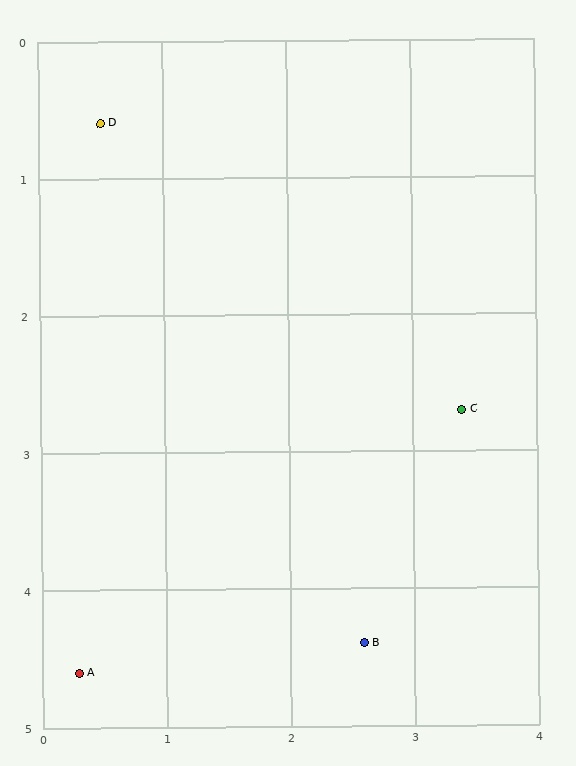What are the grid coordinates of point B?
Point B is at approximately (2.6, 4.4).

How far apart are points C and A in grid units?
Points C and A are about 3.6 grid units apart.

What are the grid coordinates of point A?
Point A is at approximately (0.3, 4.6).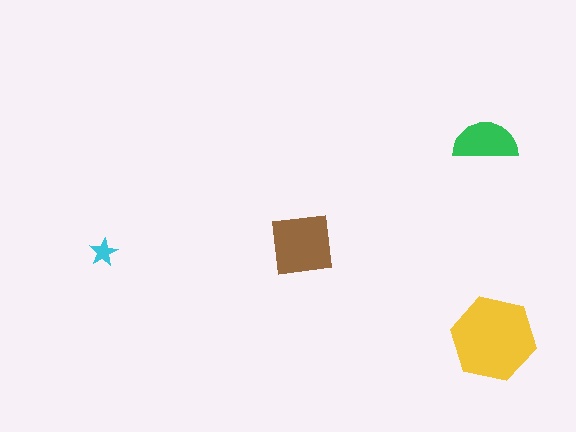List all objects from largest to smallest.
The yellow hexagon, the brown square, the green semicircle, the cyan star.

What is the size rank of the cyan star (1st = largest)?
4th.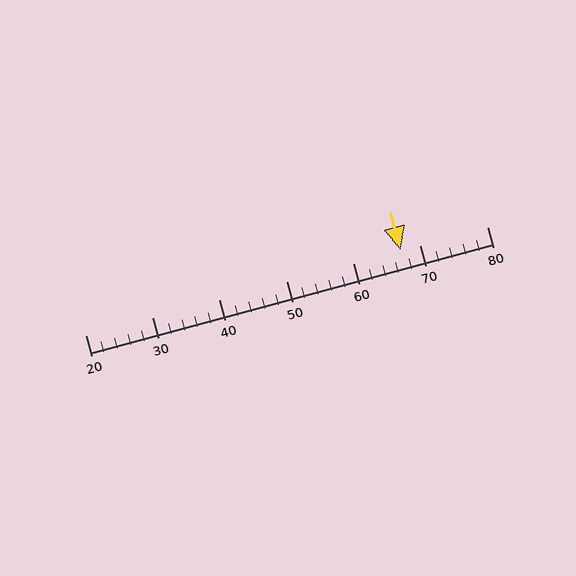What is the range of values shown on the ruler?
The ruler shows values from 20 to 80.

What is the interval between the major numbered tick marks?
The major tick marks are spaced 10 units apart.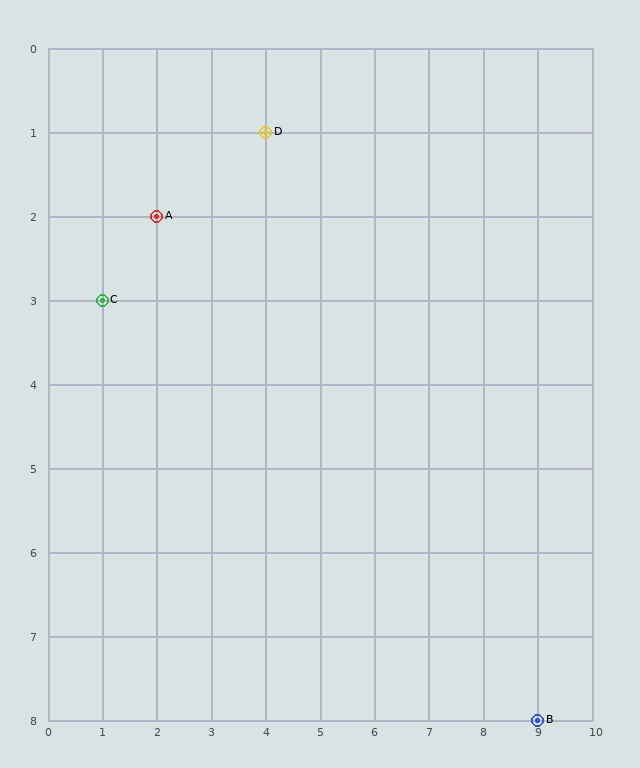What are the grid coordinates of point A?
Point A is at grid coordinates (2, 2).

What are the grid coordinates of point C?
Point C is at grid coordinates (1, 3).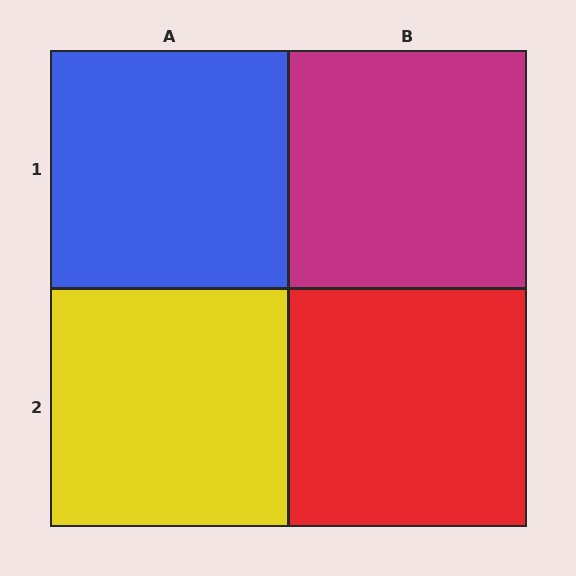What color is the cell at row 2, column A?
Yellow.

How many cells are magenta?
1 cell is magenta.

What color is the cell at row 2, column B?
Red.